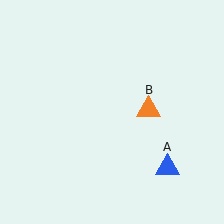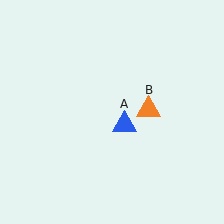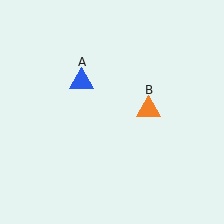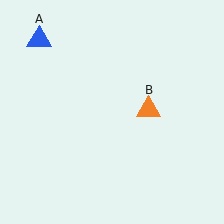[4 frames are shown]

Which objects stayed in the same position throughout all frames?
Orange triangle (object B) remained stationary.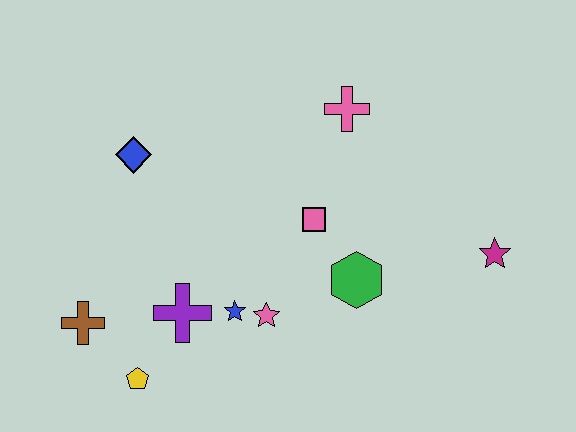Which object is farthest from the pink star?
The magenta star is farthest from the pink star.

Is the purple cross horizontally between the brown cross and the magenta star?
Yes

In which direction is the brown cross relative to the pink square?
The brown cross is to the left of the pink square.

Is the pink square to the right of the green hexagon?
No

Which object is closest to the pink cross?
The pink square is closest to the pink cross.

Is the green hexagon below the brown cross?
No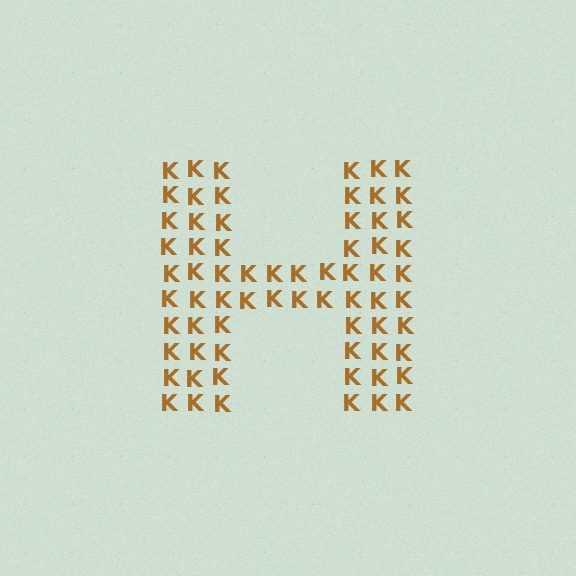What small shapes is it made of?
It is made of small letter K's.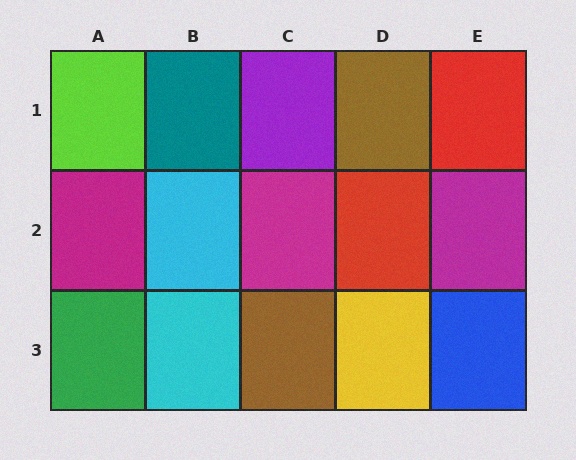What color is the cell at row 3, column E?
Blue.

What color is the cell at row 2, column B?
Cyan.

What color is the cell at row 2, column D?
Red.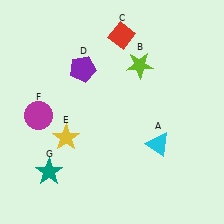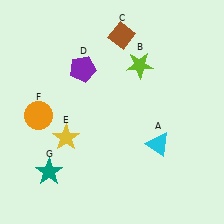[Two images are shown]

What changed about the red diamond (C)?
In Image 1, C is red. In Image 2, it changed to brown.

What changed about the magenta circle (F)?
In Image 1, F is magenta. In Image 2, it changed to orange.